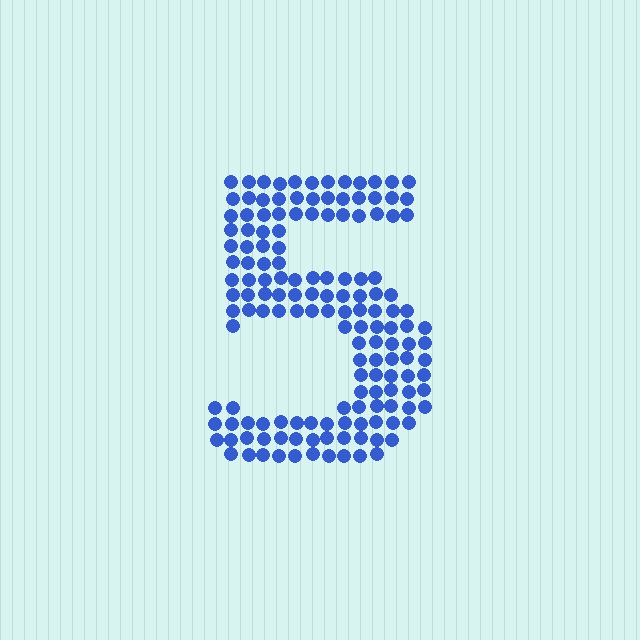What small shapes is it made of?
It is made of small circles.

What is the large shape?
The large shape is the digit 5.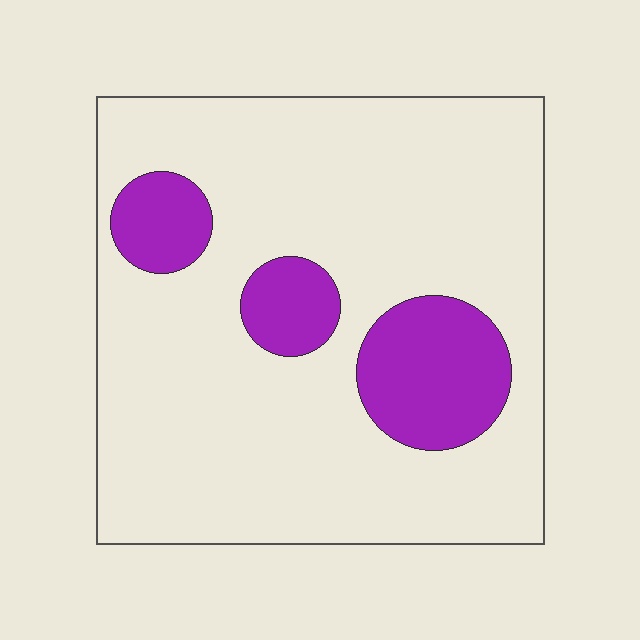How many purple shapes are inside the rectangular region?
3.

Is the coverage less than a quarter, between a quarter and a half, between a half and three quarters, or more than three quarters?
Less than a quarter.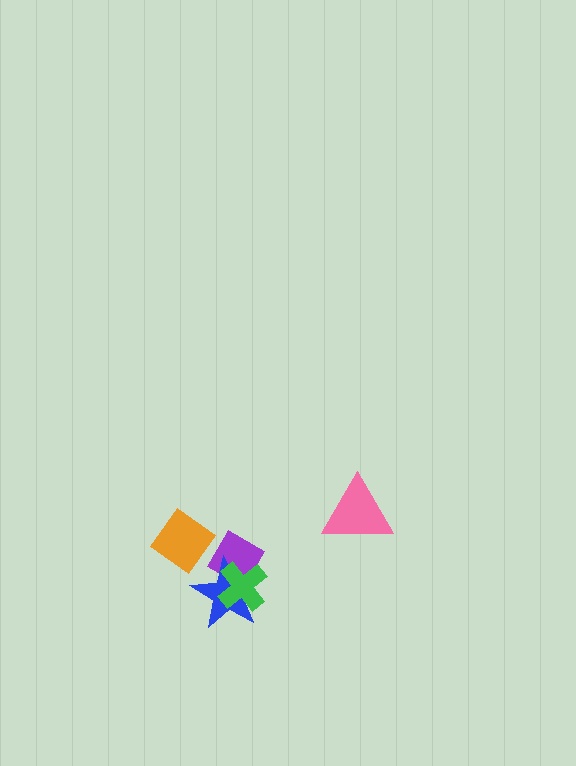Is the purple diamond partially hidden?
Yes, it is partially covered by another shape.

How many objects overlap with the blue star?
2 objects overlap with the blue star.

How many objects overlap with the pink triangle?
0 objects overlap with the pink triangle.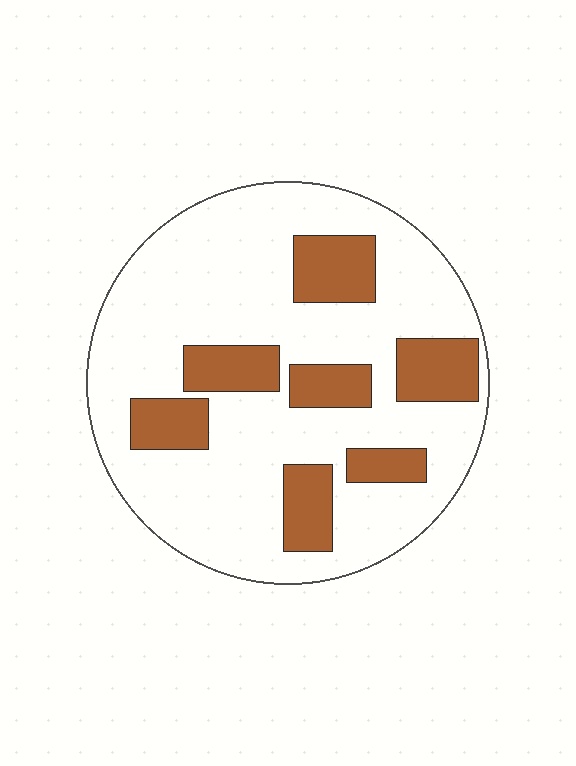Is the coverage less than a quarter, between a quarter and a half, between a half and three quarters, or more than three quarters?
Less than a quarter.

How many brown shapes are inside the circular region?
7.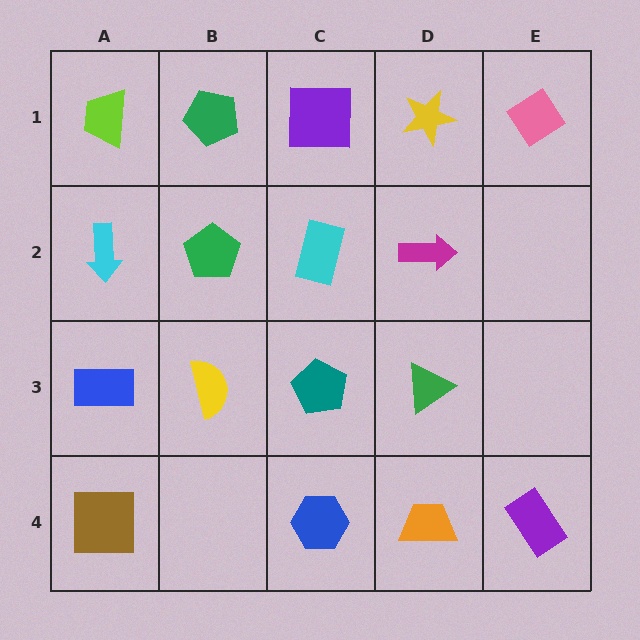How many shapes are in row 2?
4 shapes.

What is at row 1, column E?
A pink diamond.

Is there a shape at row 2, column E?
No, that cell is empty.